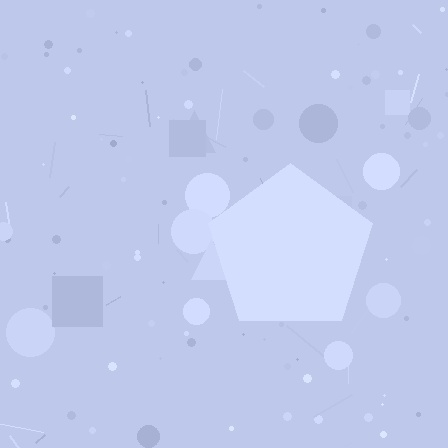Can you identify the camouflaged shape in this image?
The camouflaged shape is a pentagon.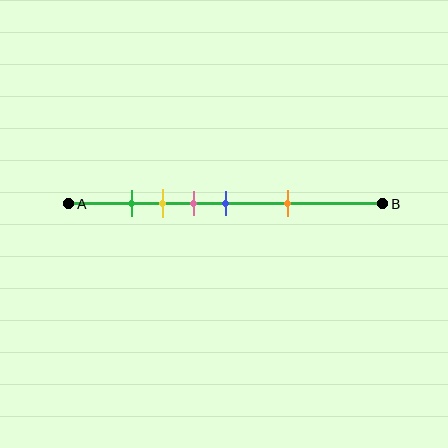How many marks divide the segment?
There are 5 marks dividing the segment.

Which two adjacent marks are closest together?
The green and yellow marks are the closest adjacent pair.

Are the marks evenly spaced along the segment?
No, the marks are not evenly spaced.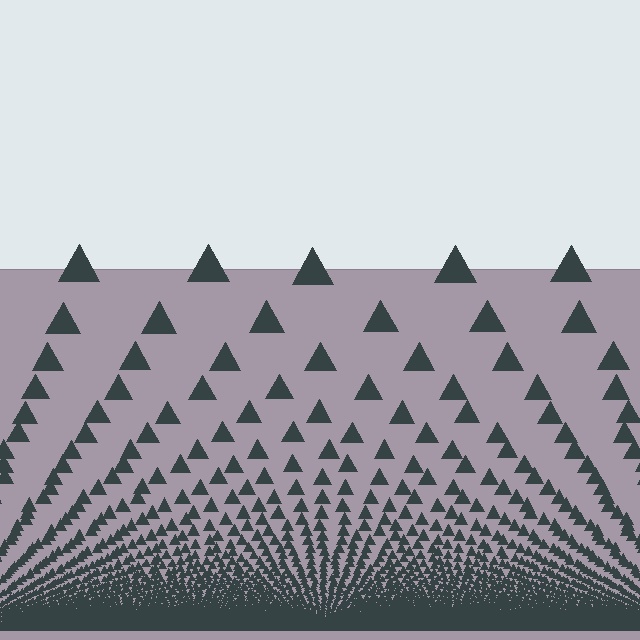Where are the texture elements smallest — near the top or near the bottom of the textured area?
Near the bottom.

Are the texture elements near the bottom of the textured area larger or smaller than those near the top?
Smaller. The gradient is inverted — elements near the bottom are smaller and denser.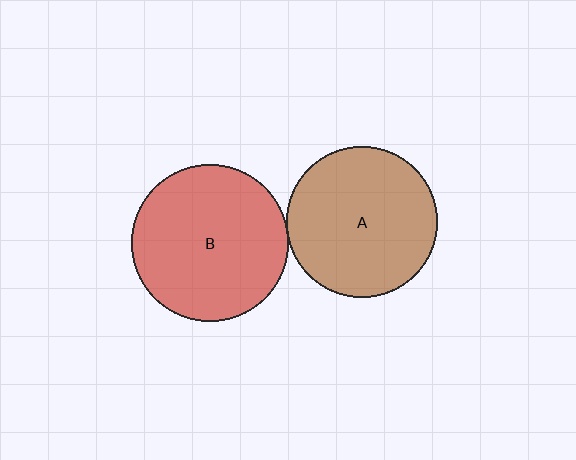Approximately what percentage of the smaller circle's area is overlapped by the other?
Approximately 5%.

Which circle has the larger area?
Circle B (red).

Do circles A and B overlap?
Yes.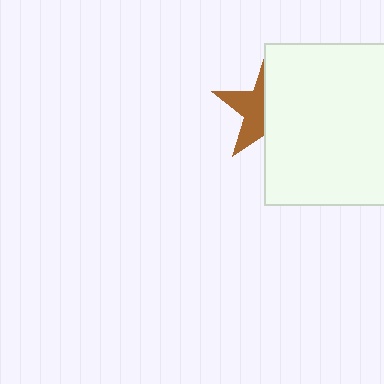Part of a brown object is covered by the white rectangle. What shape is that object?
It is a star.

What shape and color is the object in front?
The object in front is a white rectangle.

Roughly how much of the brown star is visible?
A small part of it is visible (roughly 43%).